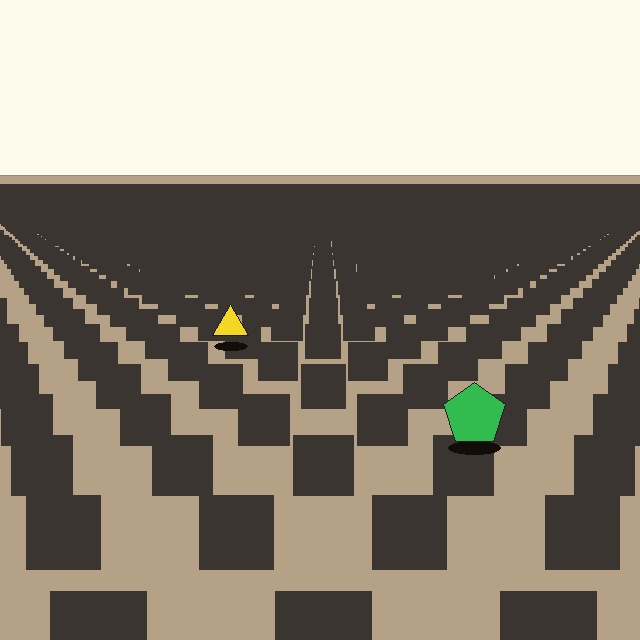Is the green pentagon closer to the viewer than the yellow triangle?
Yes. The green pentagon is closer — you can tell from the texture gradient: the ground texture is coarser near it.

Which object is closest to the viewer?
The green pentagon is closest. The texture marks near it are larger and more spread out.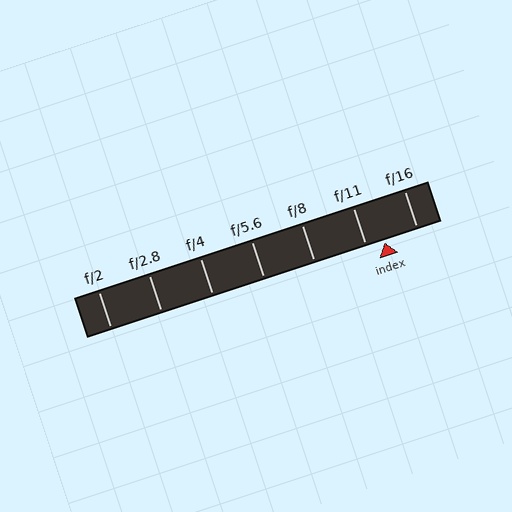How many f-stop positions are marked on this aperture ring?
There are 7 f-stop positions marked.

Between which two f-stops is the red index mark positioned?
The index mark is between f/11 and f/16.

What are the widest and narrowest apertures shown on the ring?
The widest aperture shown is f/2 and the narrowest is f/16.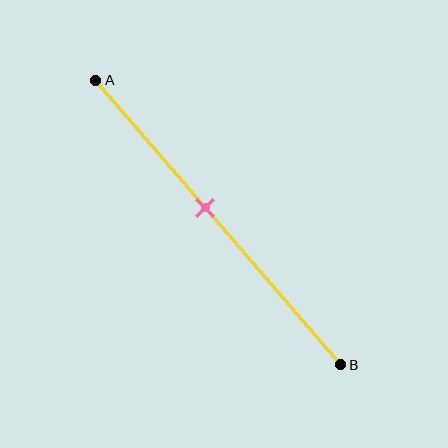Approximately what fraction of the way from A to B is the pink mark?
The pink mark is approximately 45% of the way from A to B.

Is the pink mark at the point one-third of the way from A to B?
No, the mark is at about 45% from A, not at the 33% one-third point.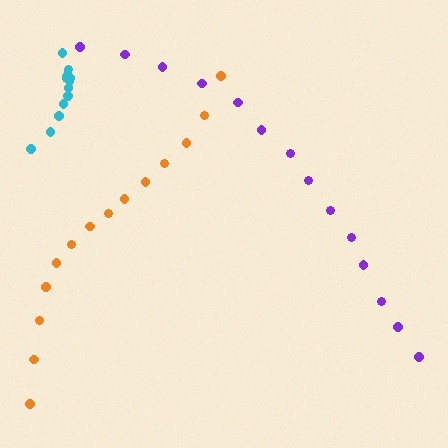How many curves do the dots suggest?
There are 3 distinct paths.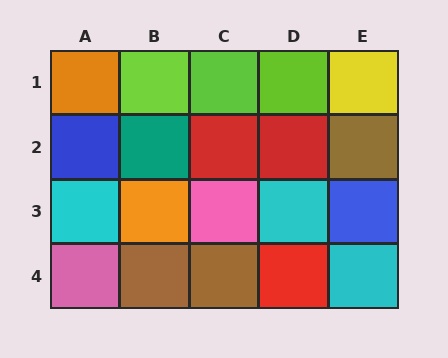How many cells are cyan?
3 cells are cyan.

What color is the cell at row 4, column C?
Brown.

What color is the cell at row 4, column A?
Pink.